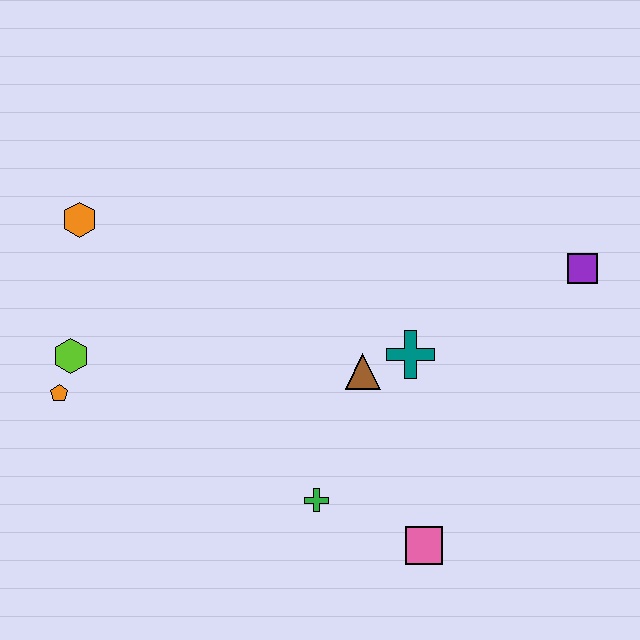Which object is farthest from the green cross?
The orange hexagon is farthest from the green cross.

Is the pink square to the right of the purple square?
No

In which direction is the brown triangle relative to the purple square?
The brown triangle is to the left of the purple square.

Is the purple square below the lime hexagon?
No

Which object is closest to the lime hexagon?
The orange pentagon is closest to the lime hexagon.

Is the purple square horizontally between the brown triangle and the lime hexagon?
No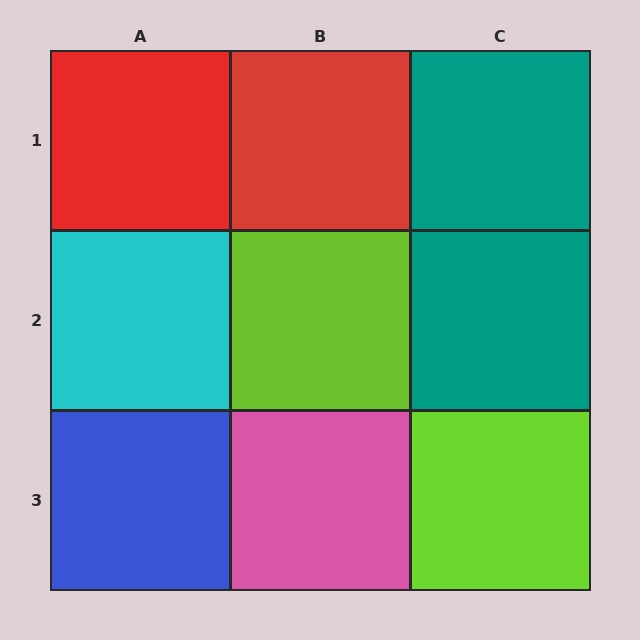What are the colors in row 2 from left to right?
Cyan, lime, teal.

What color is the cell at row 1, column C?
Teal.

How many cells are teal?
2 cells are teal.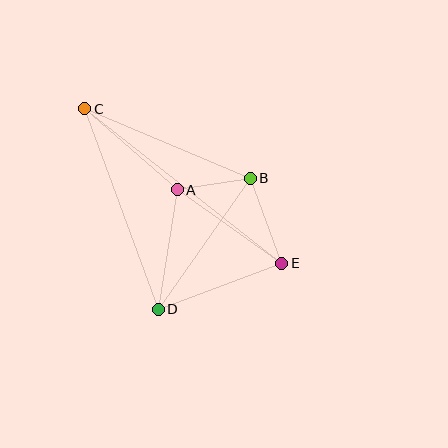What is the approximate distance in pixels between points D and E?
The distance between D and E is approximately 132 pixels.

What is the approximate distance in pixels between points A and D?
The distance between A and D is approximately 121 pixels.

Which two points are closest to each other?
Points A and B are closest to each other.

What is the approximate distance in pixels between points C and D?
The distance between C and D is approximately 213 pixels.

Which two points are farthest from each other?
Points C and E are farthest from each other.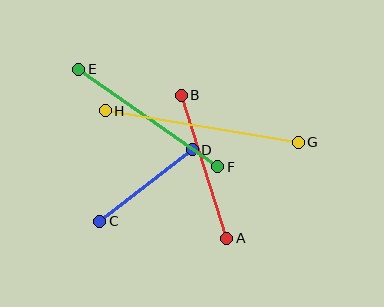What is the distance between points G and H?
The distance is approximately 195 pixels.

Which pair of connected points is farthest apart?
Points G and H are farthest apart.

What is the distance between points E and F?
The distance is approximately 170 pixels.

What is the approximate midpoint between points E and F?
The midpoint is at approximately (148, 118) pixels.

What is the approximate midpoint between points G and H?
The midpoint is at approximately (202, 126) pixels.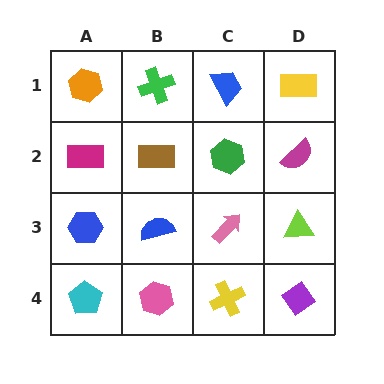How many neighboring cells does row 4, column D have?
2.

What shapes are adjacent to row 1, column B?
A brown rectangle (row 2, column B), an orange hexagon (row 1, column A), a blue trapezoid (row 1, column C).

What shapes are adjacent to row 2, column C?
A blue trapezoid (row 1, column C), a pink arrow (row 3, column C), a brown rectangle (row 2, column B), a magenta semicircle (row 2, column D).